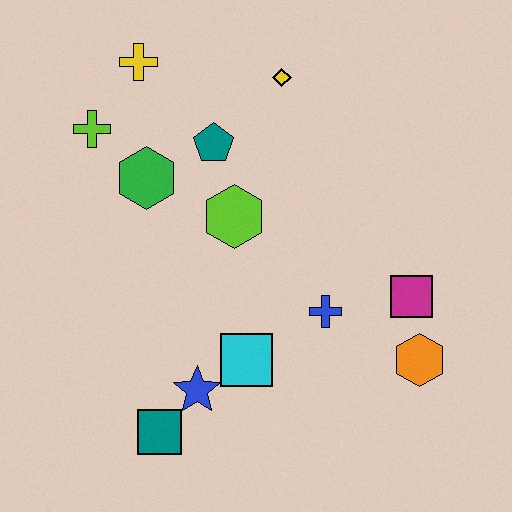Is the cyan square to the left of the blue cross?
Yes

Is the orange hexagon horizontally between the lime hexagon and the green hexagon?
No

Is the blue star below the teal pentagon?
Yes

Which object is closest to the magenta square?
The orange hexagon is closest to the magenta square.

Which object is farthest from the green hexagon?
The orange hexagon is farthest from the green hexagon.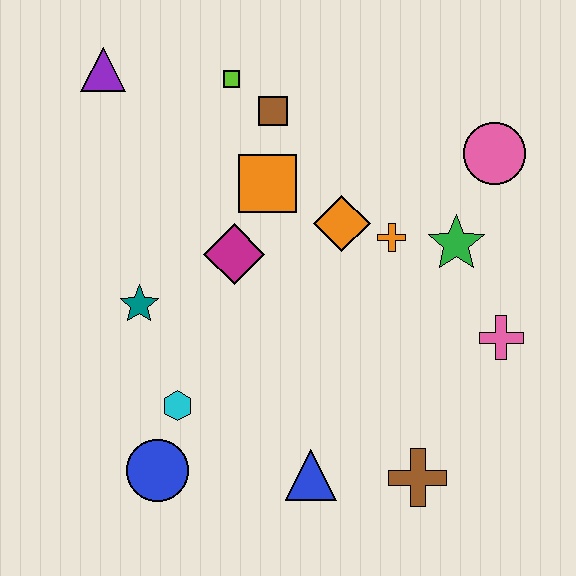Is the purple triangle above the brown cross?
Yes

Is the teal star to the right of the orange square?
No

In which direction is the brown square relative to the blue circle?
The brown square is above the blue circle.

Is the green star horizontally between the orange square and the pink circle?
Yes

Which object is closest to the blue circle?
The cyan hexagon is closest to the blue circle.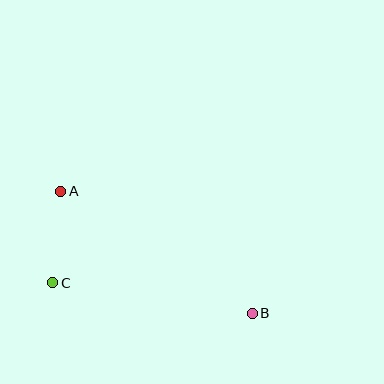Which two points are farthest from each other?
Points A and B are farthest from each other.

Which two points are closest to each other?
Points A and C are closest to each other.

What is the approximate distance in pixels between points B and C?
The distance between B and C is approximately 202 pixels.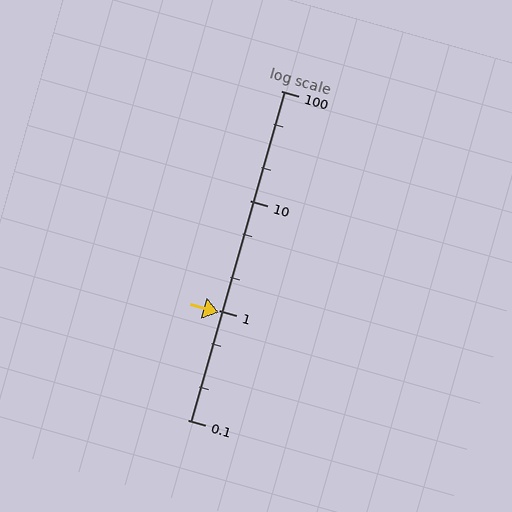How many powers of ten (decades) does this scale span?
The scale spans 3 decades, from 0.1 to 100.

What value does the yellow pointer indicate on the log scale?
The pointer indicates approximately 0.96.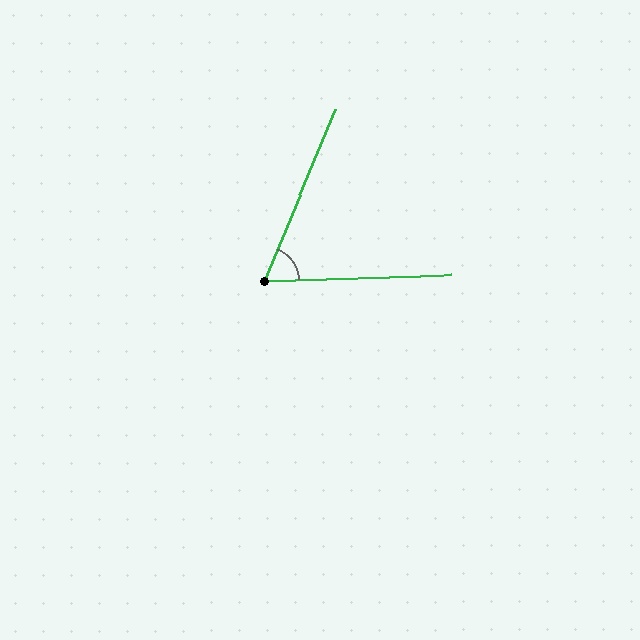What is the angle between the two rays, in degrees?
Approximately 66 degrees.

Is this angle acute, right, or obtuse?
It is acute.